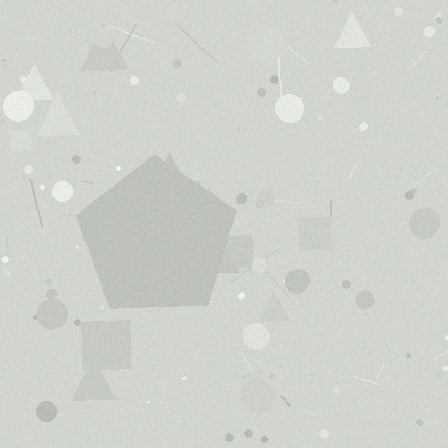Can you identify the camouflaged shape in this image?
The camouflaged shape is a pentagon.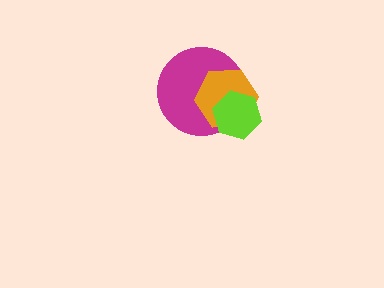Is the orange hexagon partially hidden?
Yes, it is partially covered by another shape.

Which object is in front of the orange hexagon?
The lime hexagon is in front of the orange hexagon.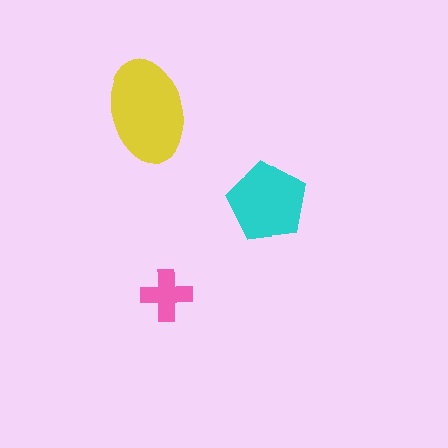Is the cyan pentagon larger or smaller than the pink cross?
Larger.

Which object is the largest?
The yellow ellipse.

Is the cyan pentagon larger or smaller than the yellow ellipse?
Smaller.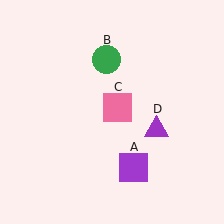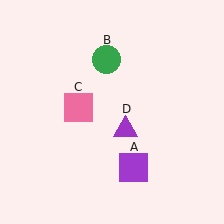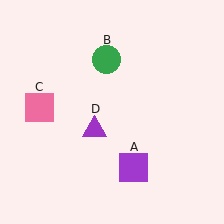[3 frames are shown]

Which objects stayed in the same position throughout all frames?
Purple square (object A) and green circle (object B) remained stationary.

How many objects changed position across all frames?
2 objects changed position: pink square (object C), purple triangle (object D).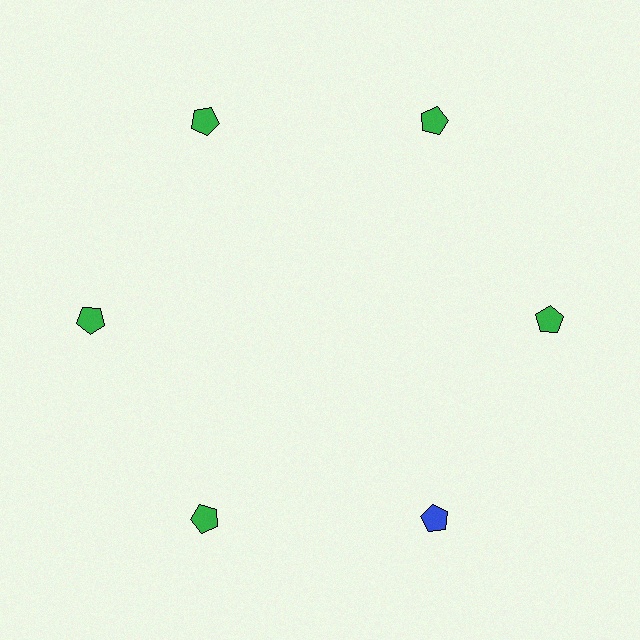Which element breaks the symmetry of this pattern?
The blue pentagon at roughly the 5 o'clock position breaks the symmetry. All other shapes are green pentagons.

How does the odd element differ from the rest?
It has a different color: blue instead of green.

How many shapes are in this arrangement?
There are 6 shapes arranged in a ring pattern.